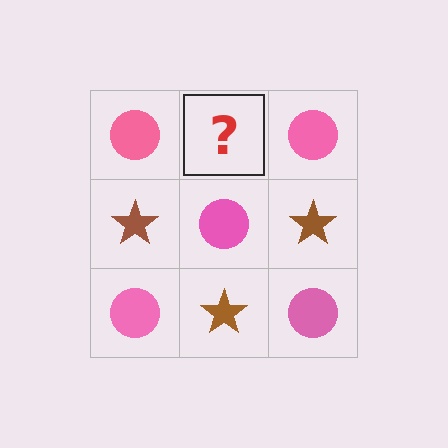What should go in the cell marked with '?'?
The missing cell should contain a brown star.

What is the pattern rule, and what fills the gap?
The rule is that it alternates pink circle and brown star in a checkerboard pattern. The gap should be filled with a brown star.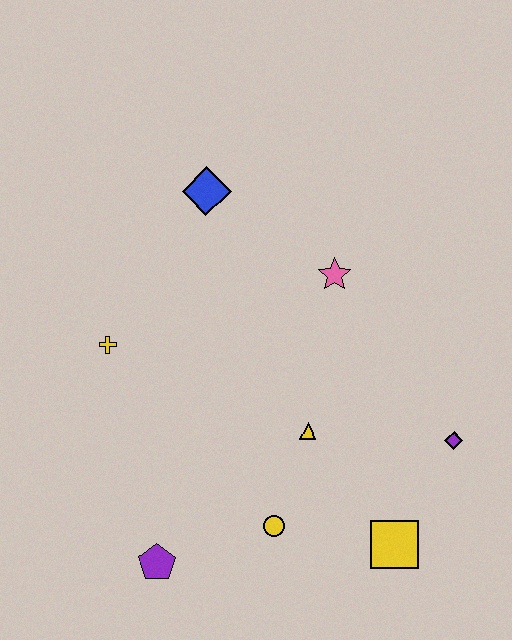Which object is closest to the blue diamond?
The pink star is closest to the blue diamond.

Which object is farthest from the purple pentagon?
The blue diamond is farthest from the purple pentagon.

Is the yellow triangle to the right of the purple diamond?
No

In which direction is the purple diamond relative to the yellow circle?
The purple diamond is to the right of the yellow circle.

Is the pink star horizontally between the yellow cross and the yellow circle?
No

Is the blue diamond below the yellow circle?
No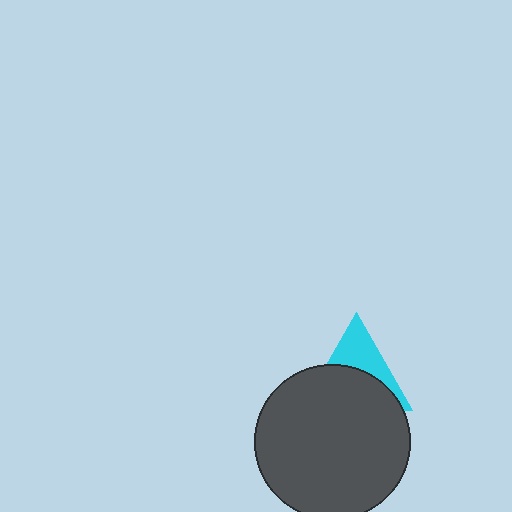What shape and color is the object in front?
The object in front is a dark gray circle.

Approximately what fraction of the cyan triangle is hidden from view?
Roughly 60% of the cyan triangle is hidden behind the dark gray circle.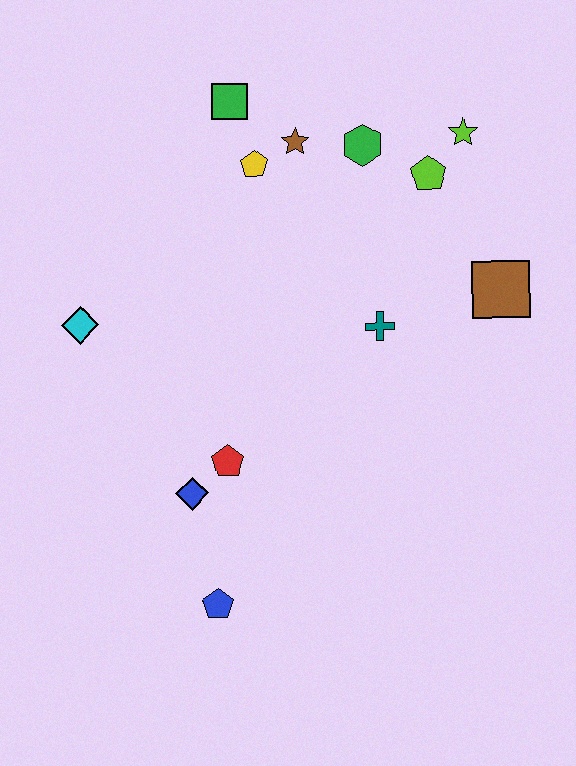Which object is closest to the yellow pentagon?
The brown star is closest to the yellow pentagon.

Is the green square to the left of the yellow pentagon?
Yes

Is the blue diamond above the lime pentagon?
No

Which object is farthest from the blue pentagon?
The lime star is farthest from the blue pentagon.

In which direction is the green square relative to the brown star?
The green square is to the left of the brown star.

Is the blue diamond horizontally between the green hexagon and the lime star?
No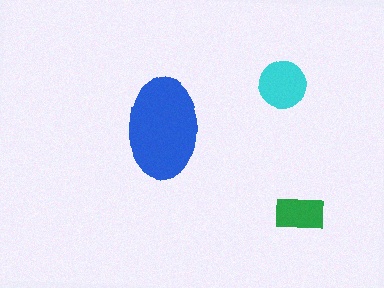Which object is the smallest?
The green rectangle.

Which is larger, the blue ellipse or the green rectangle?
The blue ellipse.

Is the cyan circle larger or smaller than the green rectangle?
Larger.